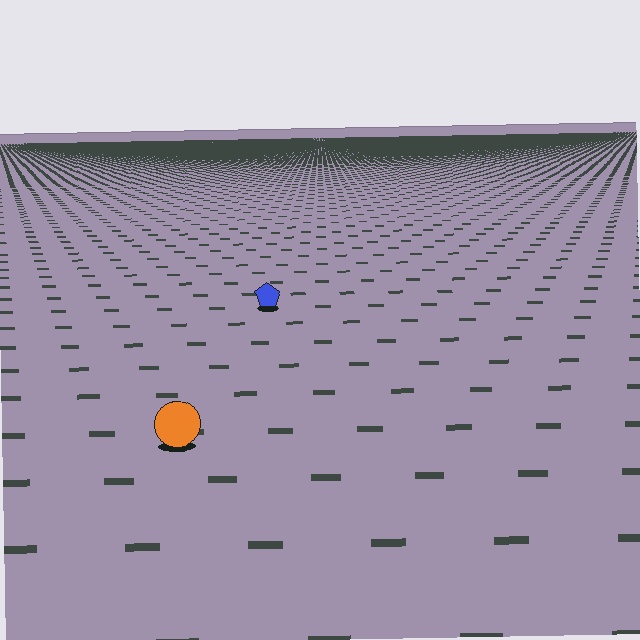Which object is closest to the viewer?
The orange circle is closest. The texture marks near it are larger and more spread out.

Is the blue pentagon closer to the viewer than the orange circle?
No. The orange circle is closer — you can tell from the texture gradient: the ground texture is coarser near it.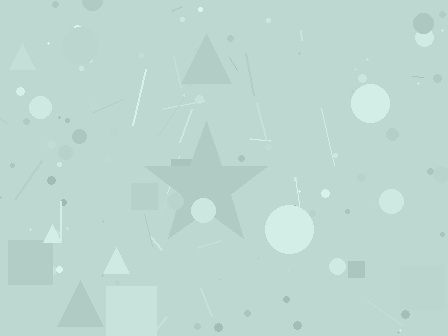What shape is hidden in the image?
A star is hidden in the image.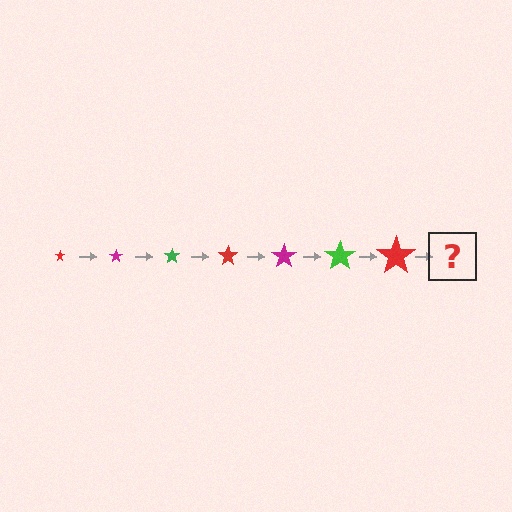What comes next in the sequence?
The next element should be a magenta star, larger than the previous one.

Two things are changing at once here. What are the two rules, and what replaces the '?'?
The two rules are that the star grows larger each step and the color cycles through red, magenta, and green. The '?' should be a magenta star, larger than the previous one.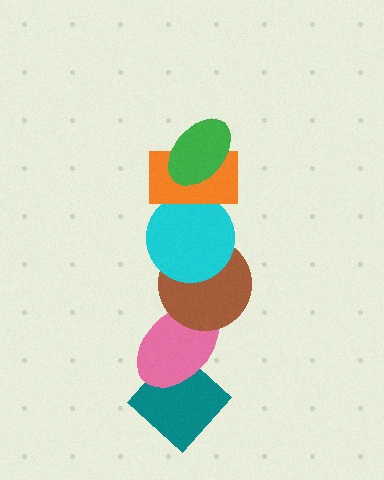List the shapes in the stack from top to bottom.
From top to bottom: the green ellipse, the orange rectangle, the cyan circle, the brown circle, the pink ellipse, the teal diamond.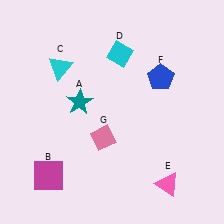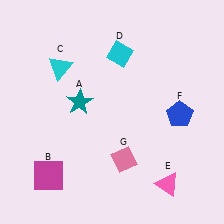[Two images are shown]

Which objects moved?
The objects that moved are: the blue pentagon (F), the pink diamond (G).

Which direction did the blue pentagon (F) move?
The blue pentagon (F) moved down.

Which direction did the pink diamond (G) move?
The pink diamond (G) moved down.